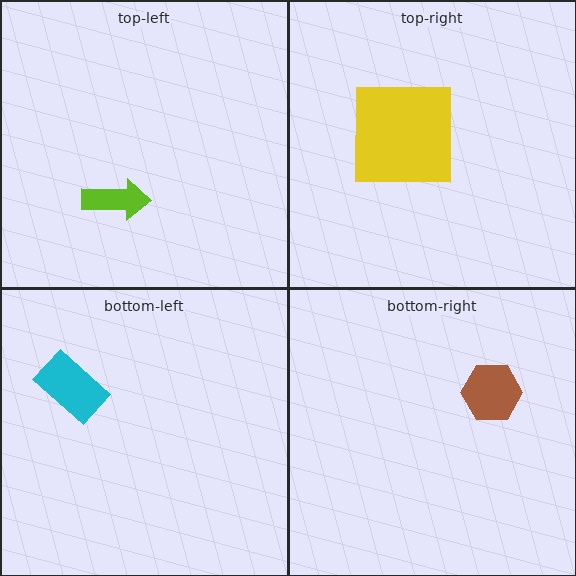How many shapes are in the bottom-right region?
1.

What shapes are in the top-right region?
The yellow square.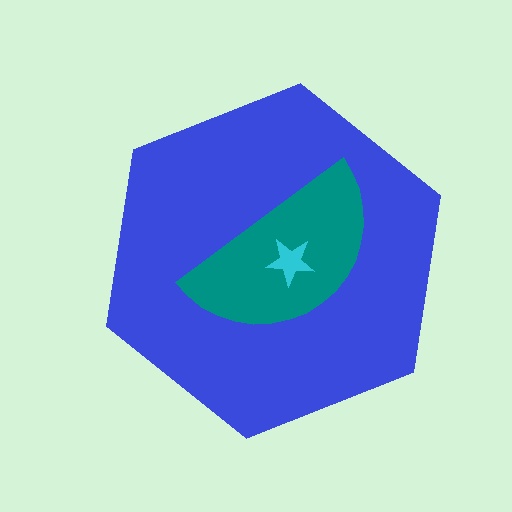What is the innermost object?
The cyan star.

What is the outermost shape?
The blue hexagon.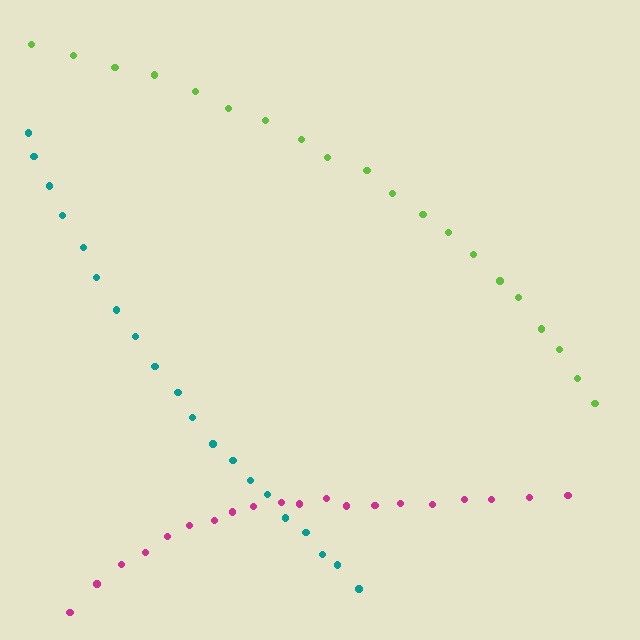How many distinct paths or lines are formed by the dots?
There are 3 distinct paths.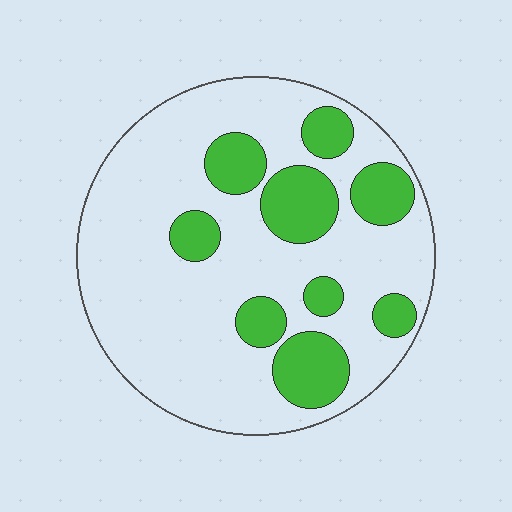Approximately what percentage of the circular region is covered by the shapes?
Approximately 25%.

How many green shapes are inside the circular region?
9.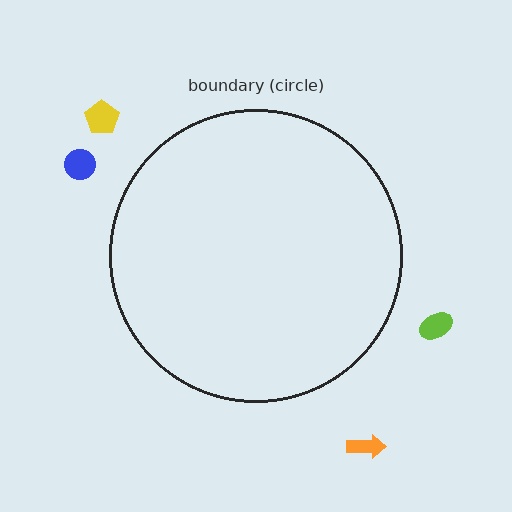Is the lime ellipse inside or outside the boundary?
Outside.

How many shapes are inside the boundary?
0 inside, 4 outside.